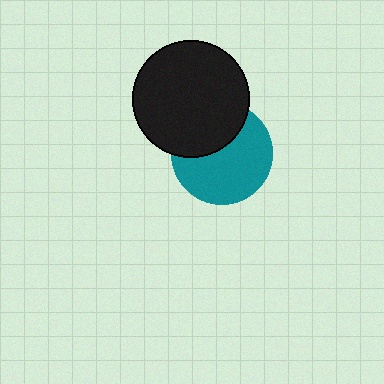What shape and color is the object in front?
The object in front is a black circle.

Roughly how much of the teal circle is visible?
About half of it is visible (roughly 64%).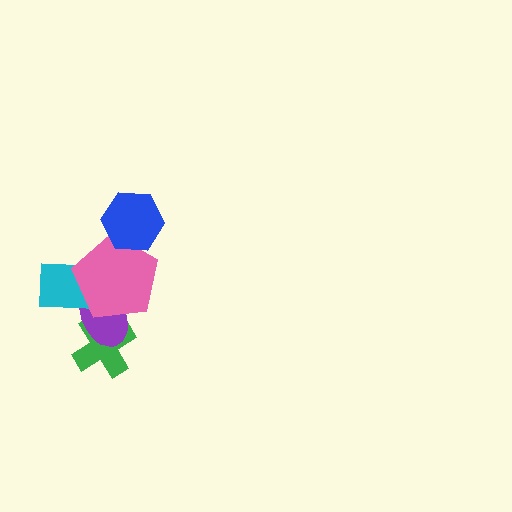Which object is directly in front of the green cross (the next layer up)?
The purple ellipse is directly in front of the green cross.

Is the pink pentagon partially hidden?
Yes, it is partially covered by another shape.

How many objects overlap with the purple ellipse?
3 objects overlap with the purple ellipse.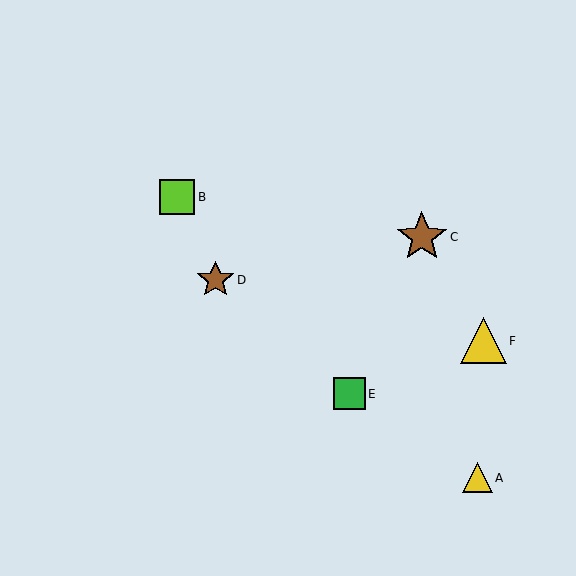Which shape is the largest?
The brown star (labeled C) is the largest.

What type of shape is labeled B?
Shape B is a lime square.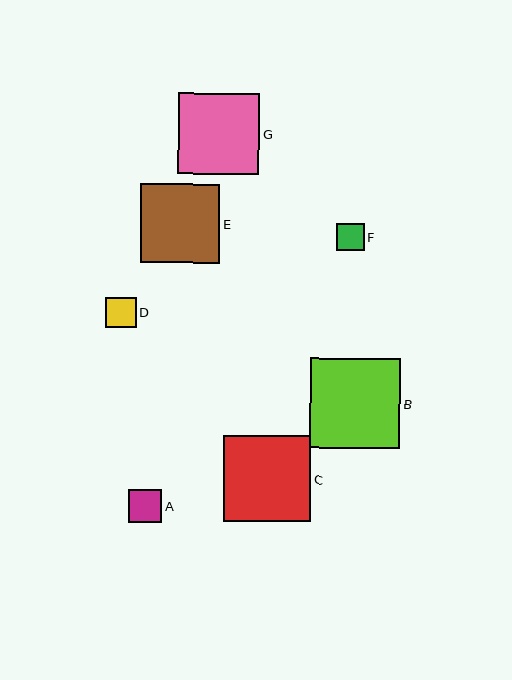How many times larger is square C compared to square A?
Square C is approximately 2.6 times the size of square A.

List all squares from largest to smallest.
From largest to smallest: B, C, G, E, A, D, F.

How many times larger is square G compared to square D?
Square G is approximately 2.7 times the size of square D.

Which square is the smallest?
Square F is the smallest with a size of approximately 28 pixels.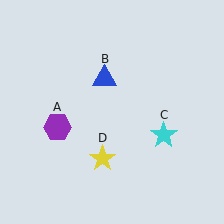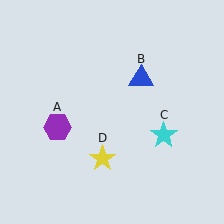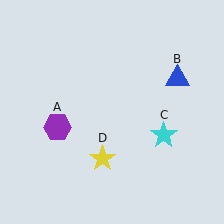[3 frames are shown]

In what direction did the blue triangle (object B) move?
The blue triangle (object B) moved right.